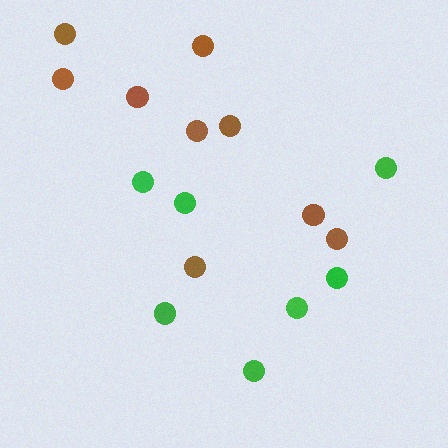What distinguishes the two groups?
There are 2 groups: one group of green circles (7) and one group of brown circles (9).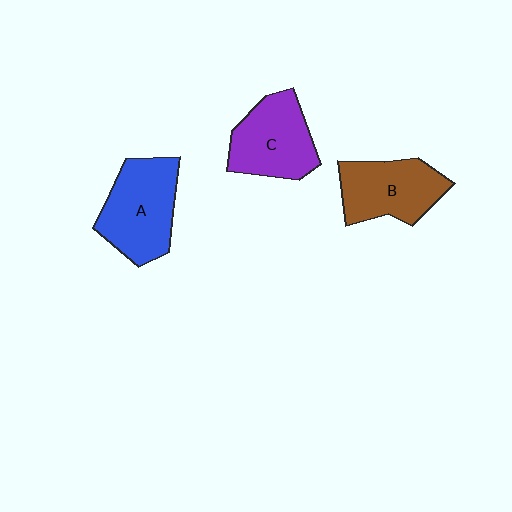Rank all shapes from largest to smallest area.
From largest to smallest: A (blue), C (purple), B (brown).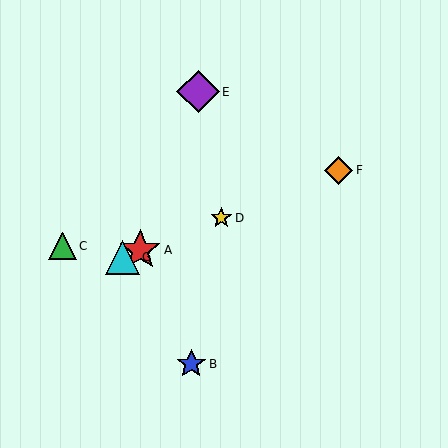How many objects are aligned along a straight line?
4 objects (A, D, F, G) are aligned along a straight line.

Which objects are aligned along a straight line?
Objects A, D, F, G are aligned along a straight line.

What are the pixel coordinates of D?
Object D is at (221, 218).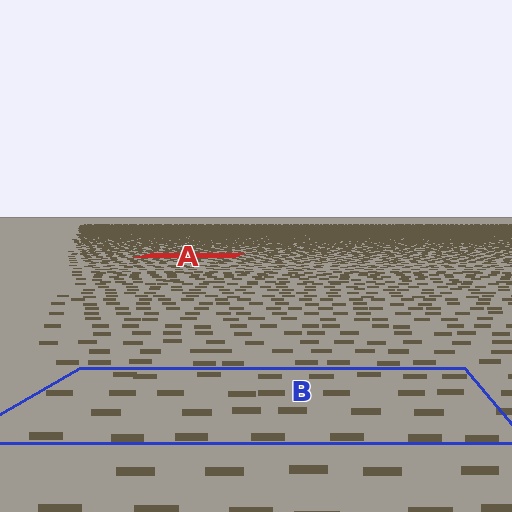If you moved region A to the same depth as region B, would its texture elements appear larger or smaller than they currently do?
They would appear larger. At a closer depth, the same texture elements are projected at a bigger on-screen size.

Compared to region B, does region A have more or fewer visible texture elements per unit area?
Region A has more texture elements per unit area — they are packed more densely because it is farther away.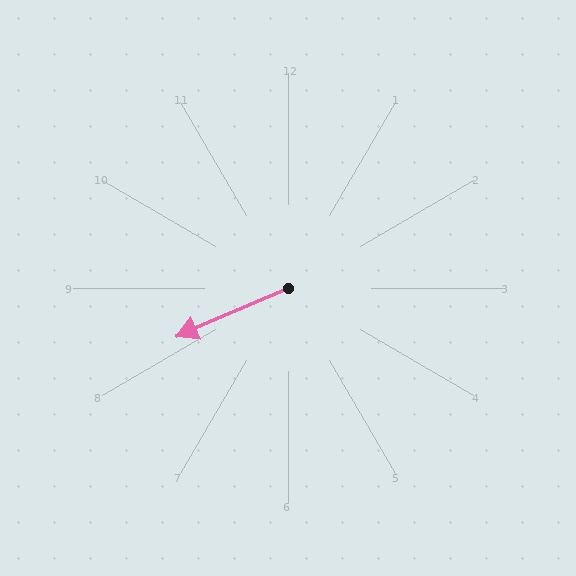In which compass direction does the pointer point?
Southwest.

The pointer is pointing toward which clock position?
Roughly 8 o'clock.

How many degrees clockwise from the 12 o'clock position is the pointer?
Approximately 247 degrees.